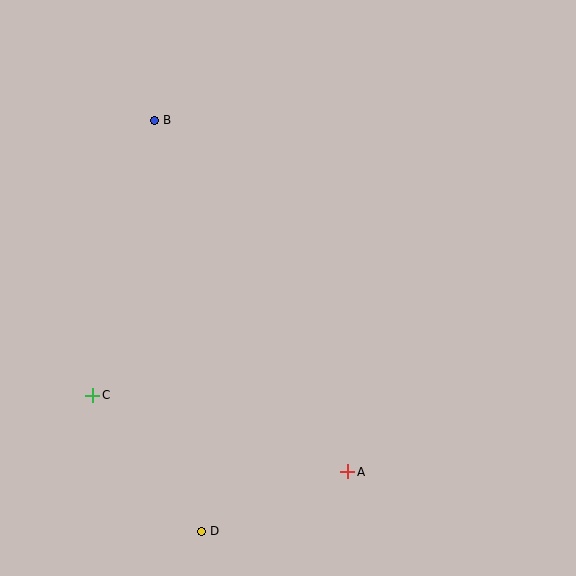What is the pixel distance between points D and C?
The distance between D and C is 174 pixels.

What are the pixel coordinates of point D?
Point D is at (201, 531).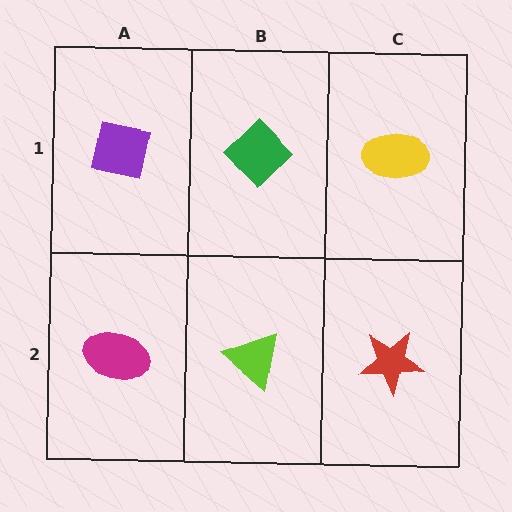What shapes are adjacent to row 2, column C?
A yellow ellipse (row 1, column C), a lime triangle (row 2, column B).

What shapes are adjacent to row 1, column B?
A lime triangle (row 2, column B), a purple square (row 1, column A), a yellow ellipse (row 1, column C).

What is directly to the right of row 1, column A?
A green diamond.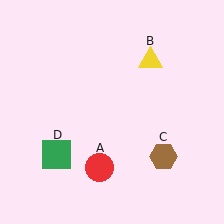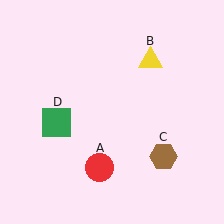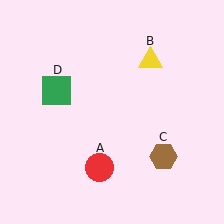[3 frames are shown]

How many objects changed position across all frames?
1 object changed position: green square (object D).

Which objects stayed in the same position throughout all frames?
Red circle (object A) and yellow triangle (object B) and brown hexagon (object C) remained stationary.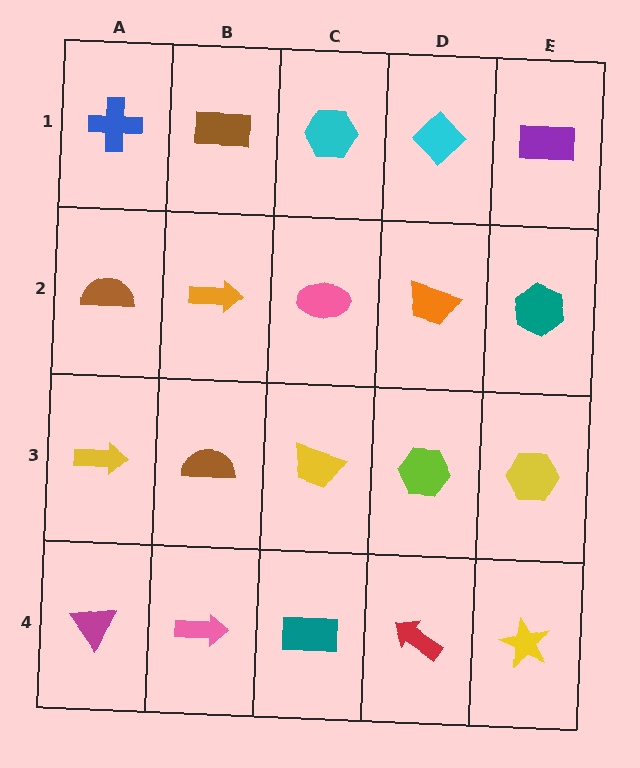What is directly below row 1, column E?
A teal hexagon.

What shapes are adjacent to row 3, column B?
An orange arrow (row 2, column B), a pink arrow (row 4, column B), a yellow arrow (row 3, column A), a yellow trapezoid (row 3, column C).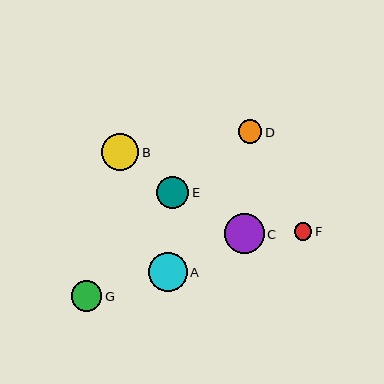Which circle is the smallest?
Circle F is the smallest with a size of approximately 18 pixels.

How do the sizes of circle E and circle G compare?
Circle E and circle G are approximately the same size.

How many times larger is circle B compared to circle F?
Circle B is approximately 2.1 times the size of circle F.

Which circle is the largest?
Circle C is the largest with a size of approximately 40 pixels.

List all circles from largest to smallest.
From largest to smallest: C, A, B, E, G, D, F.